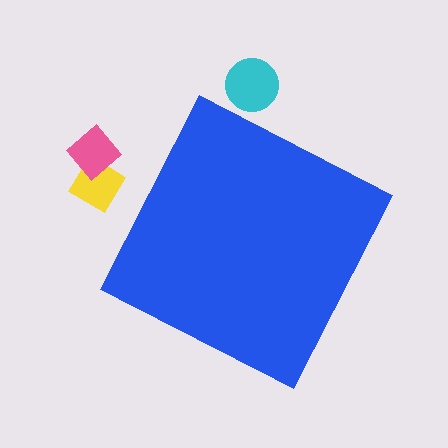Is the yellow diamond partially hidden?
No, the yellow diamond is fully visible.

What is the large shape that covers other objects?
A blue square.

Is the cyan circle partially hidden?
No, the cyan circle is fully visible.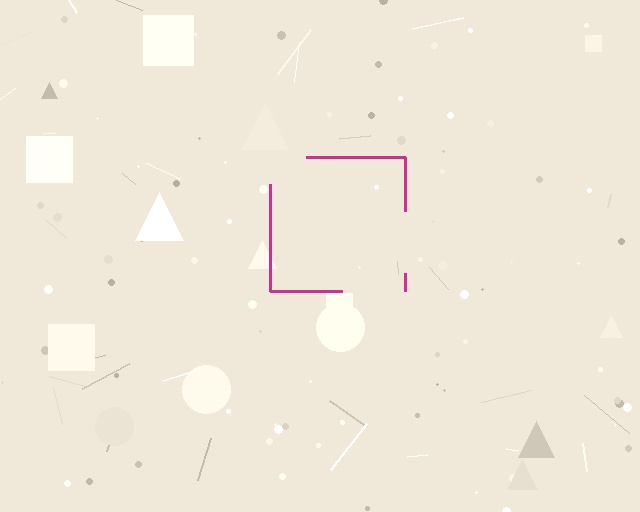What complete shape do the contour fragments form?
The contour fragments form a square.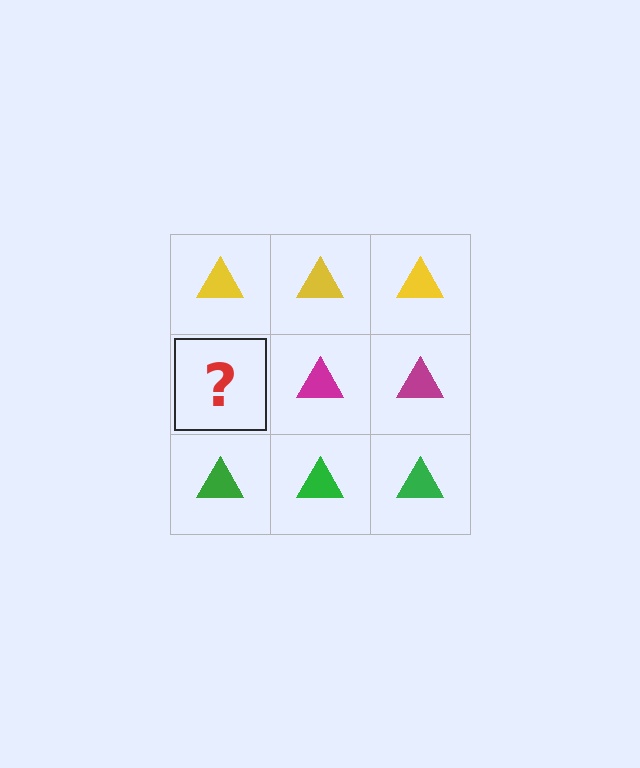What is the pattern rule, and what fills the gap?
The rule is that each row has a consistent color. The gap should be filled with a magenta triangle.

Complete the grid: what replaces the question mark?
The question mark should be replaced with a magenta triangle.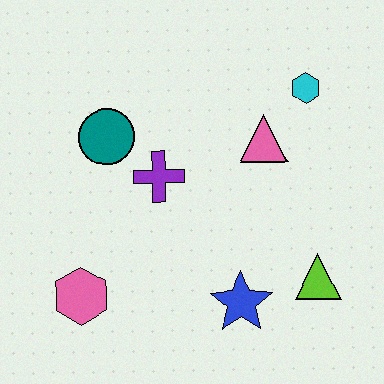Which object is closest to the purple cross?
The teal circle is closest to the purple cross.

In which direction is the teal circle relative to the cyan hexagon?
The teal circle is to the left of the cyan hexagon.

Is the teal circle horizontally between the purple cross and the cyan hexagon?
No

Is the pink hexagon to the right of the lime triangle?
No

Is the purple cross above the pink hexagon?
Yes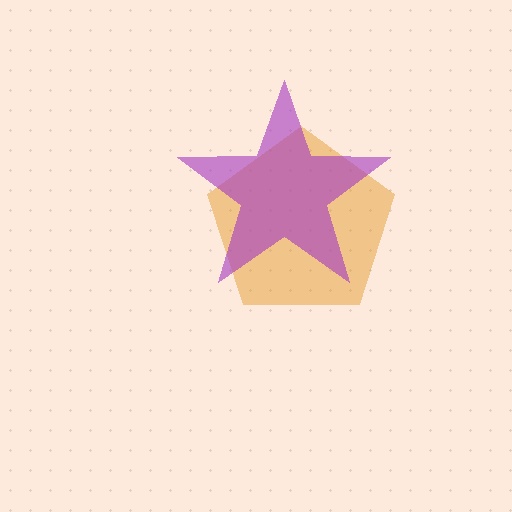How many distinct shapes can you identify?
There are 2 distinct shapes: an orange pentagon, a purple star.